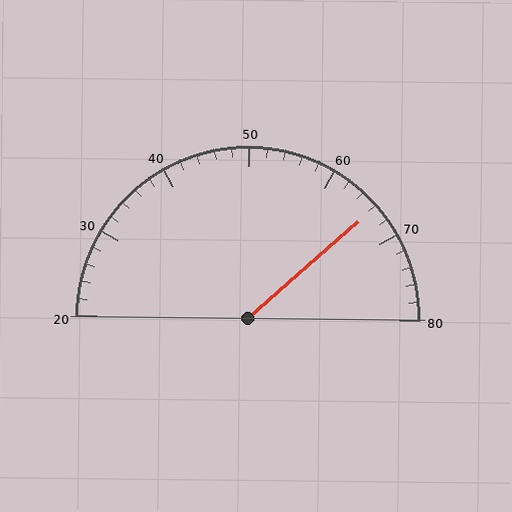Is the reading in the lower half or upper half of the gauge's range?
The reading is in the upper half of the range (20 to 80).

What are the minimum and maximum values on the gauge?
The gauge ranges from 20 to 80.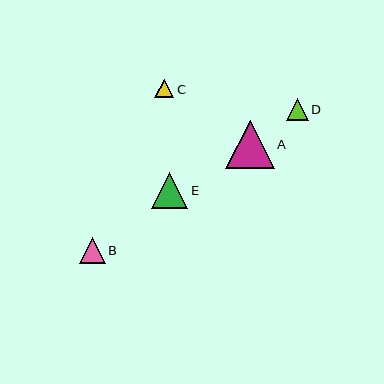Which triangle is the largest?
Triangle A is the largest with a size of approximately 48 pixels.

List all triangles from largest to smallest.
From largest to smallest: A, E, B, D, C.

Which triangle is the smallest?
Triangle C is the smallest with a size of approximately 19 pixels.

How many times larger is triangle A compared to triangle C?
Triangle A is approximately 2.6 times the size of triangle C.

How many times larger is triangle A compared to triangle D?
Triangle A is approximately 2.2 times the size of triangle D.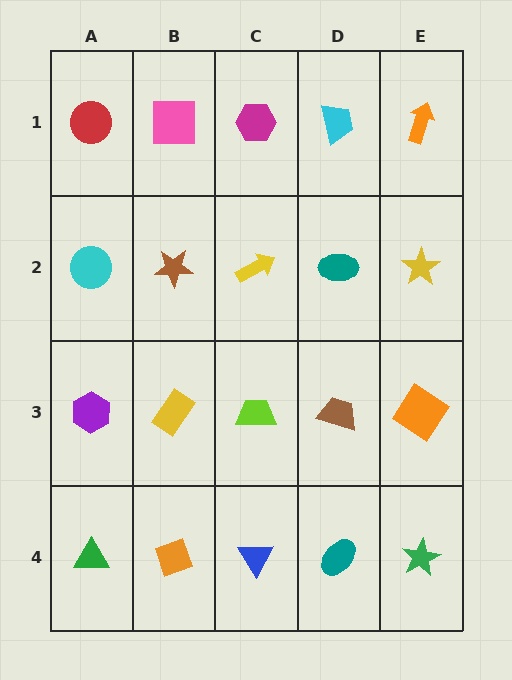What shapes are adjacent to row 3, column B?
A brown star (row 2, column B), an orange diamond (row 4, column B), a purple hexagon (row 3, column A), a lime trapezoid (row 3, column C).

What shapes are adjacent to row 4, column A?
A purple hexagon (row 3, column A), an orange diamond (row 4, column B).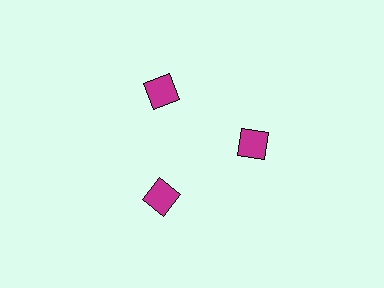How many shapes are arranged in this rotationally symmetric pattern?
There are 3 shapes, arranged in 3 groups of 1.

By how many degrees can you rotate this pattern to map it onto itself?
The pattern maps onto itself every 120 degrees of rotation.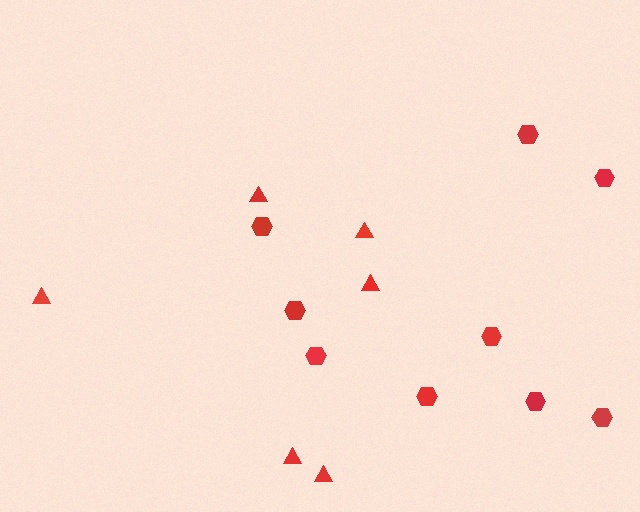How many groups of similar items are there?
There are 2 groups: one group of triangles (6) and one group of hexagons (9).